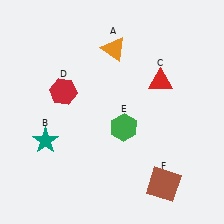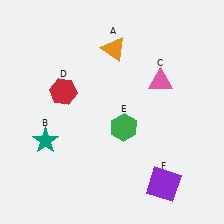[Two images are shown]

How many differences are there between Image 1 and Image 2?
There are 2 differences between the two images.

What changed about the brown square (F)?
In Image 1, F is brown. In Image 2, it changed to purple.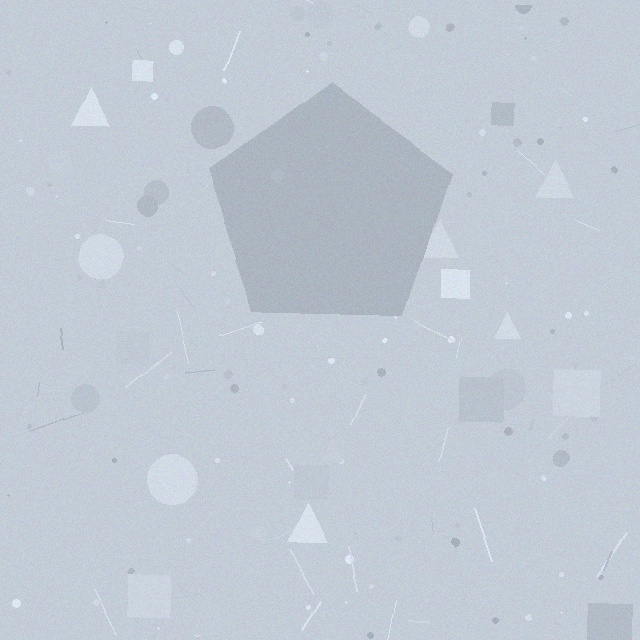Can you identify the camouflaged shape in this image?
The camouflaged shape is a pentagon.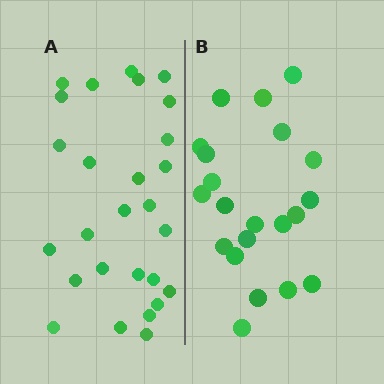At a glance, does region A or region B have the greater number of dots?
Region A (the left region) has more dots.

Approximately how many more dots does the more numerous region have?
Region A has about 6 more dots than region B.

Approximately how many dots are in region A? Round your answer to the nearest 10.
About 30 dots. (The exact count is 27, which rounds to 30.)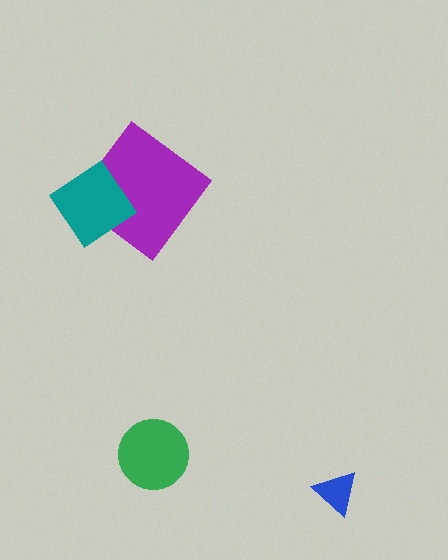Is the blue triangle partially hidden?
No, no other shape covers it.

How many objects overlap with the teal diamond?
1 object overlaps with the teal diamond.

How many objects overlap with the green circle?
0 objects overlap with the green circle.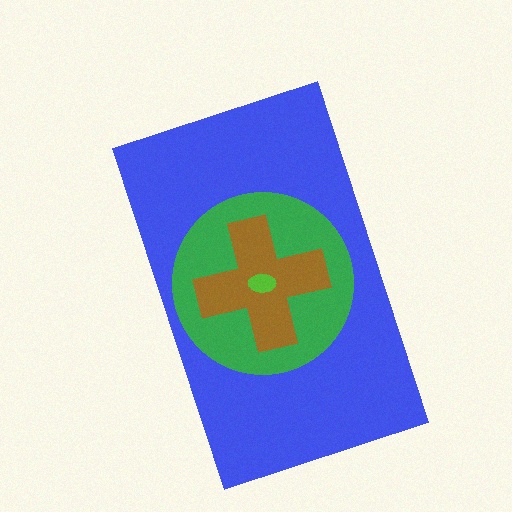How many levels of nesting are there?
4.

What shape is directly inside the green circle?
The brown cross.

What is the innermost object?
The lime ellipse.